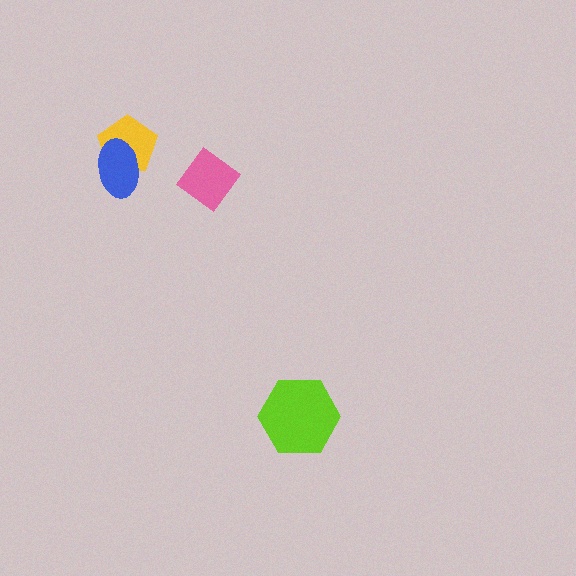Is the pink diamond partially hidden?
No, no other shape covers it.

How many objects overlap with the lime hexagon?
0 objects overlap with the lime hexagon.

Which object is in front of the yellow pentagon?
The blue ellipse is in front of the yellow pentagon.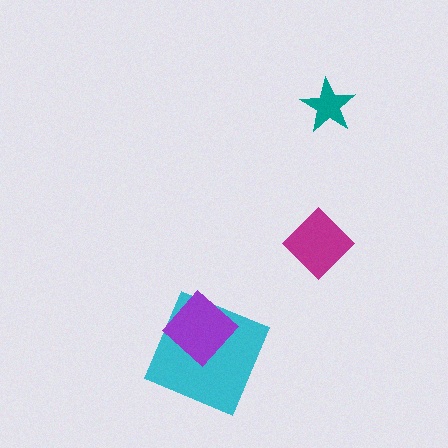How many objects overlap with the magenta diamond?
0 objects overlap with the magenta diamond.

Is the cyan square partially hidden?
Yes, it is partially covered by another shape.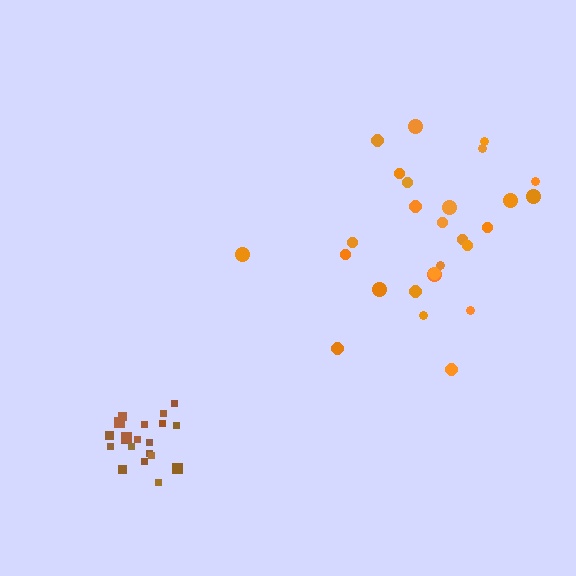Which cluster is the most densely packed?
Brown.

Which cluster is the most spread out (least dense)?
Orange.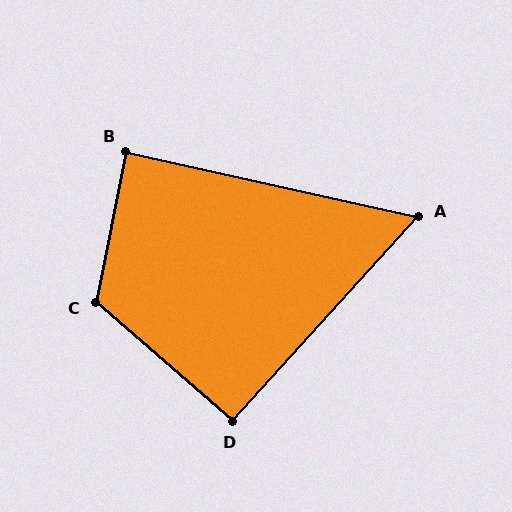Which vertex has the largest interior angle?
C, at approximately 120 degrees.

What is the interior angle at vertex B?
Approximately 89 degrees (approximately right).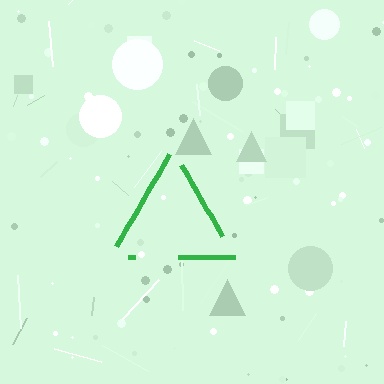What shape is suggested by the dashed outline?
The dashed outline suggests a triangle.